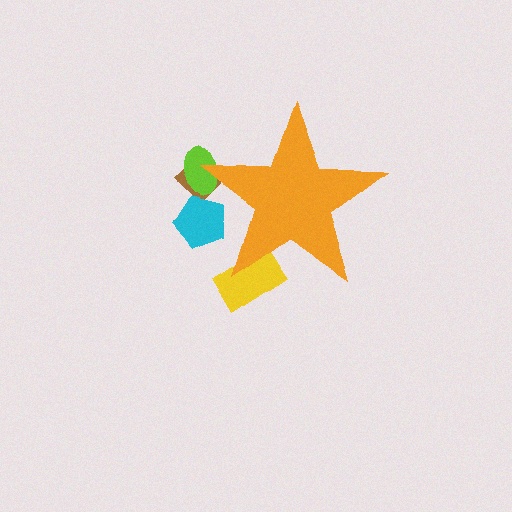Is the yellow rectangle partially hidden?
Yes, the yellow rectangle is partially hidden behind the orange star.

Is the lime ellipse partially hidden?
Yes, the lime ellipse is partially hidden behind the orange star.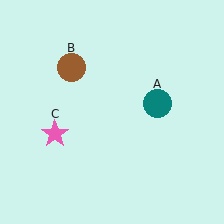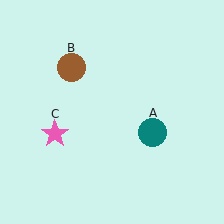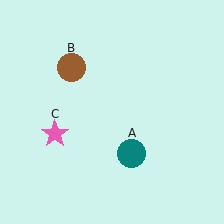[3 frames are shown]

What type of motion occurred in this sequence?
The teal circle (object A) rotated clockwise around the center of the scene.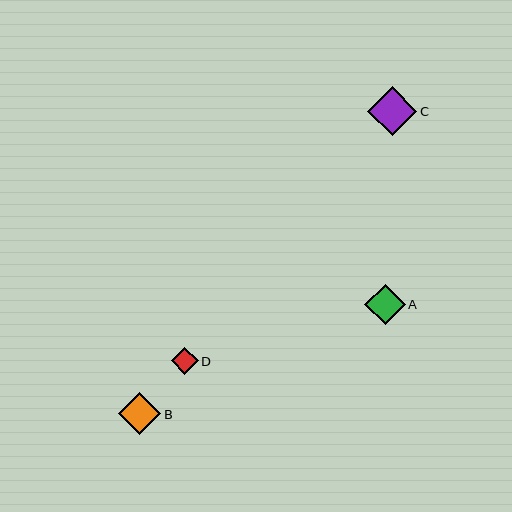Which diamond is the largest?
Diamond C is the largest with a size of approximately 49 pixels.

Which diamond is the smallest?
Diamond D is the smallest with a size of approximately 27 pixels.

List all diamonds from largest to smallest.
From largest to smallest: C, B, A, D.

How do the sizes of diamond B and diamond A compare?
Diamond B and diamond A are approximately the same size.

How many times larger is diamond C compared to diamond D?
Diamond C is approximately 1.8 times the size of diamond D.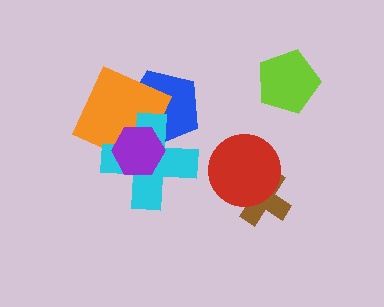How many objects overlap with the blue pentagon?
3 objects overlap with the blue pentagon.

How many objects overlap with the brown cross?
1 object overlaps with the brown cross.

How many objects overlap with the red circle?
1 object overlaps with the red circle.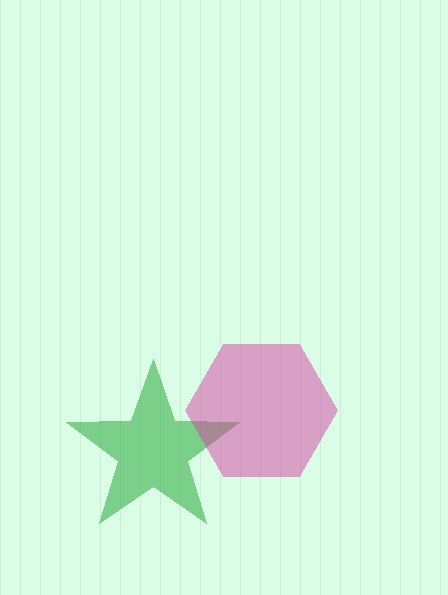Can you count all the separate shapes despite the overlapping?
Yes, there are 2 separate shapes.